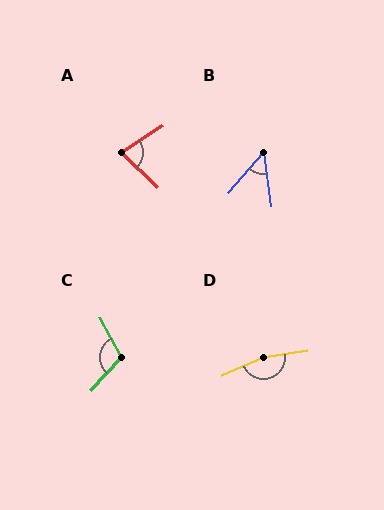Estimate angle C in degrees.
Approximately 109 degrees.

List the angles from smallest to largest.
B (49°), A (77°), C (109°), D (165°).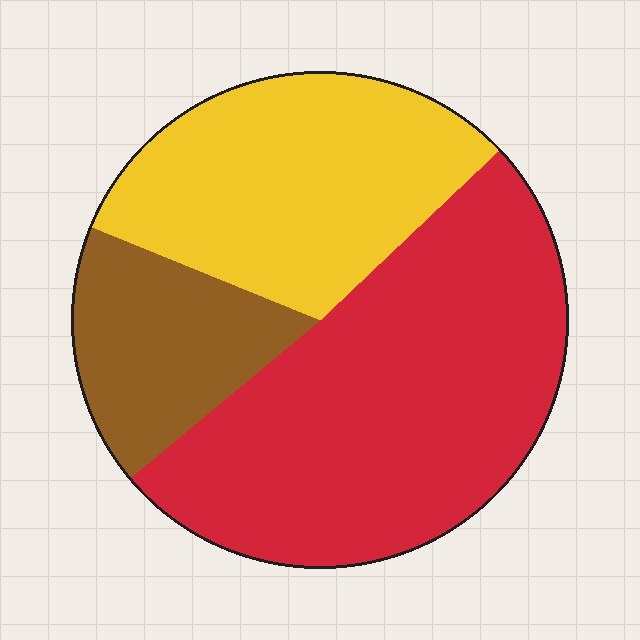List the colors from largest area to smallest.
From largest to smallest: red, yellow, brown.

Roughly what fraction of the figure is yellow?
Yellow takes up about one third (1/3) of the figure.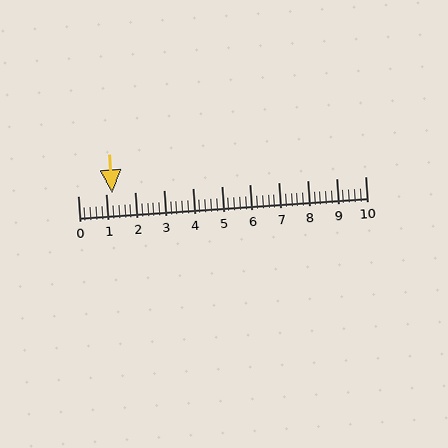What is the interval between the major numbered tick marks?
The major tick marks are spaced 1 units apart.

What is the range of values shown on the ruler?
The ruler shows values from 0 to 10.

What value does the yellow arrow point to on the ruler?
The yellow arrow points to approximately 1.2.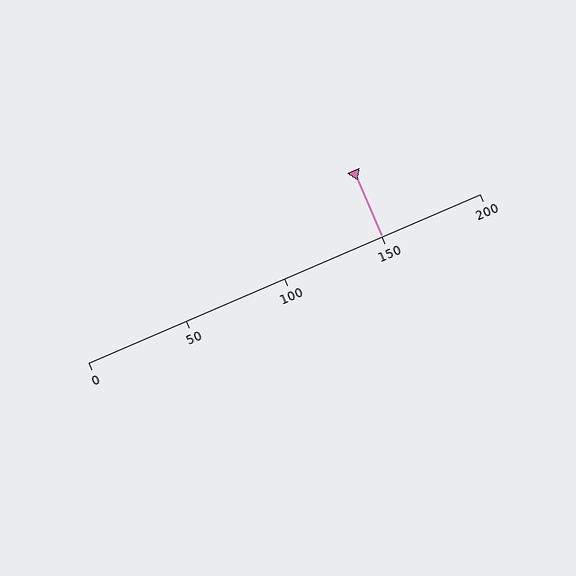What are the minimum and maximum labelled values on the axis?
The axis runs from 0 to 200.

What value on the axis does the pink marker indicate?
The marker indicates approximately 150.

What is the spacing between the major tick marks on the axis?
The major ticks are spaced 50 apart.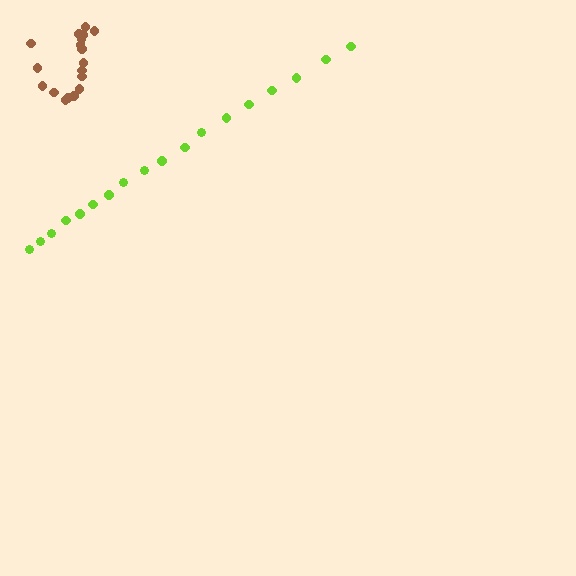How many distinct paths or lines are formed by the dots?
There are 2 distinct paths.